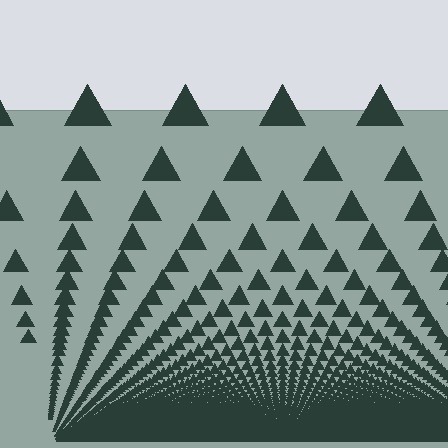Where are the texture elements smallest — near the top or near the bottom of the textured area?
Near the bottom.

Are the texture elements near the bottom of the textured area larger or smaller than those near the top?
Smaller. The gradient is inverted — elements near the bottom are smaller and denser.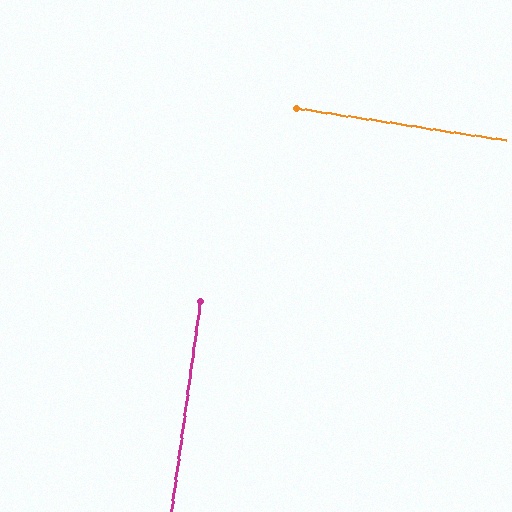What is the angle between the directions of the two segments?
Approximately 89 degrees.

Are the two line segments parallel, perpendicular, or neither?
Perpendicular — they meet at approximately 89°.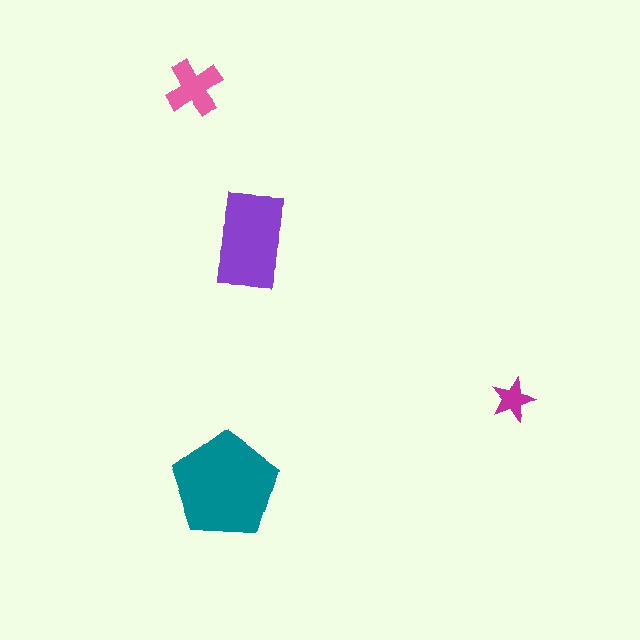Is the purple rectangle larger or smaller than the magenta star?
Larger.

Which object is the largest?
The teal pentagon.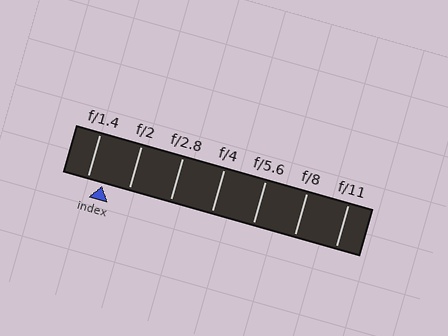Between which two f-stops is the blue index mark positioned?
The index mark is between f/1.4 and f/2.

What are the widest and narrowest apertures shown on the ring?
The widest aperture shown is f/1.4 and the narrowest is f/11.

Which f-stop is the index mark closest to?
The index mark is closest to f/1.4.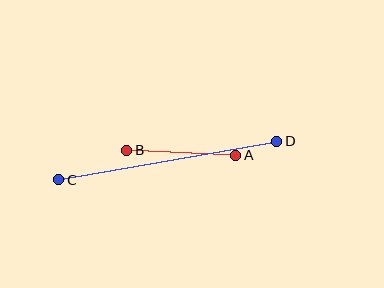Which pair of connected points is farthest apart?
Points C and D are farthest apart.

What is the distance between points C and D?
The distance is approximately 221 pixels.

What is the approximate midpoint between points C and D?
The midpoint is at approximately (168, 161) pixels.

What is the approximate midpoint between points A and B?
The midpoint is at approximately (181, 153) pixels.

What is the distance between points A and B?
The distance is approximately 109 pixels.